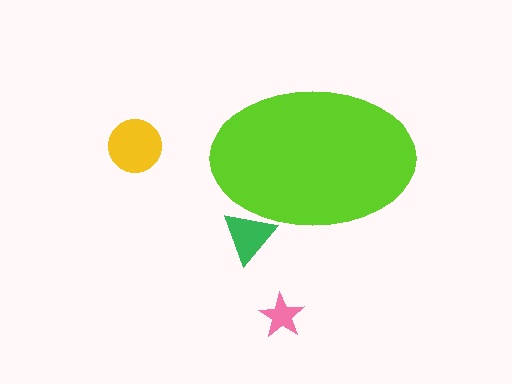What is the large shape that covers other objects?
A lime ellipse.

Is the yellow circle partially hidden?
No, the yellow circle is fully visible.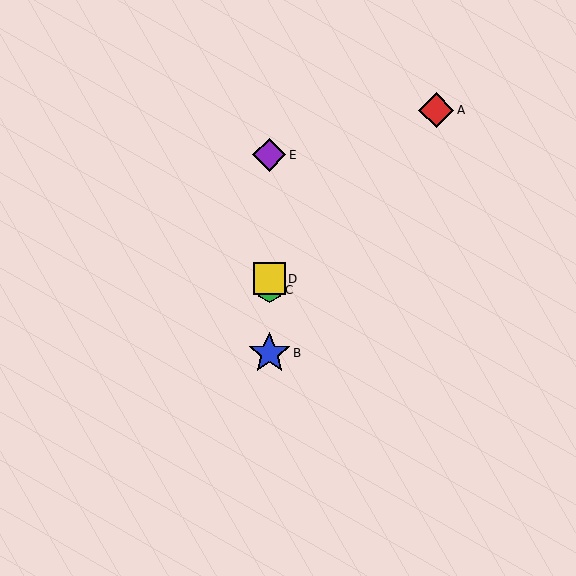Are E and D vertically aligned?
Yes, both are at x≈269.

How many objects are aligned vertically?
4 objects (B, C, D, E) are aligned vertically.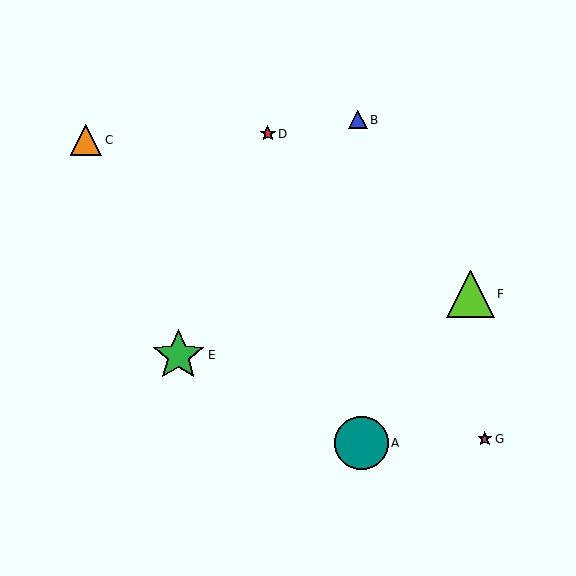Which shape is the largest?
The teal circle (labeled A) is the largest.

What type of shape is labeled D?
Shape D is a red star.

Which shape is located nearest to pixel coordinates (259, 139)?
The red star (labeled D) at (268, 134) is nearest to that location.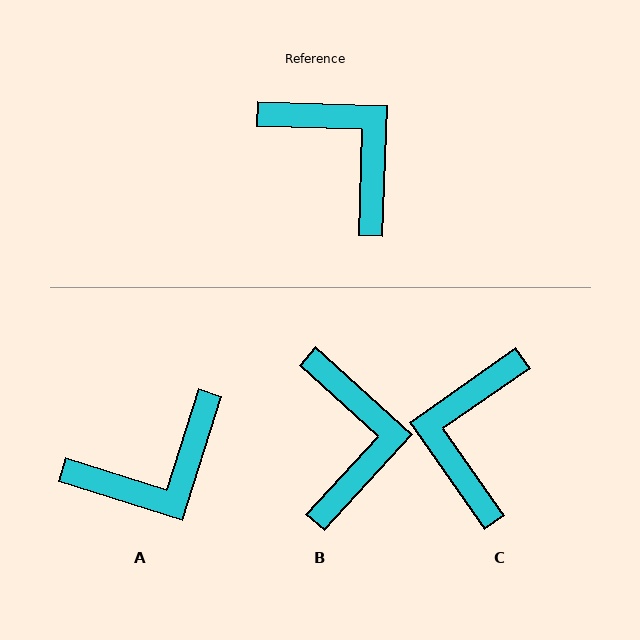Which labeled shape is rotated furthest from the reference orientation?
C, about 127 degrees away.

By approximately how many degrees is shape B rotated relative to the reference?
Approximately 40 degrees clockwise.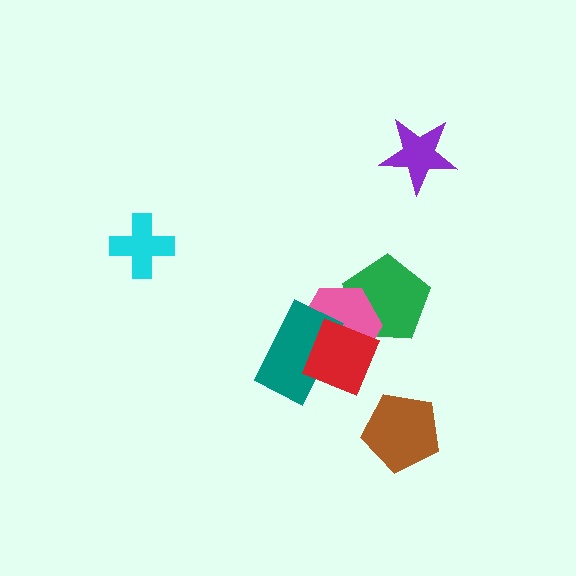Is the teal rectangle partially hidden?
Yes, it is partially covered by another shape.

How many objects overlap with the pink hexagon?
3 objects overlap with the pink hexagon.